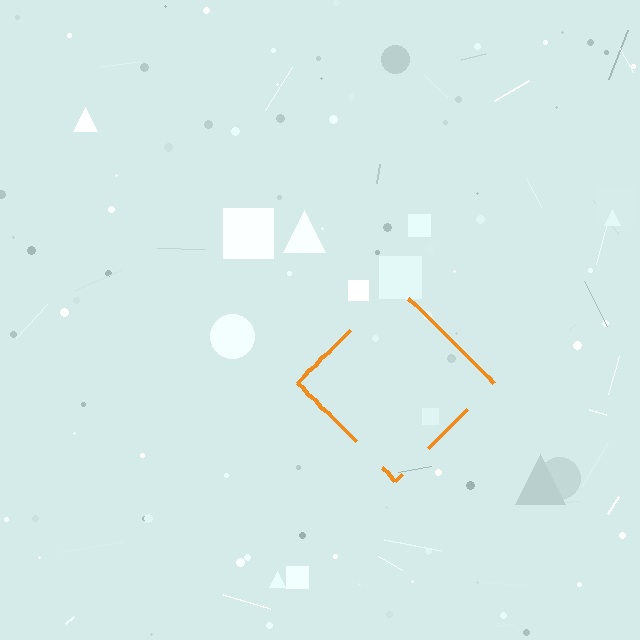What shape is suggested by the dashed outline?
The dashed outline suggests a diamond.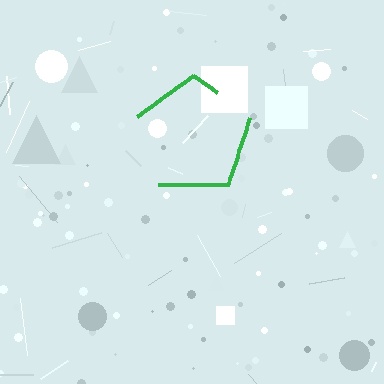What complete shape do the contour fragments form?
The contour fragments form a pentagon.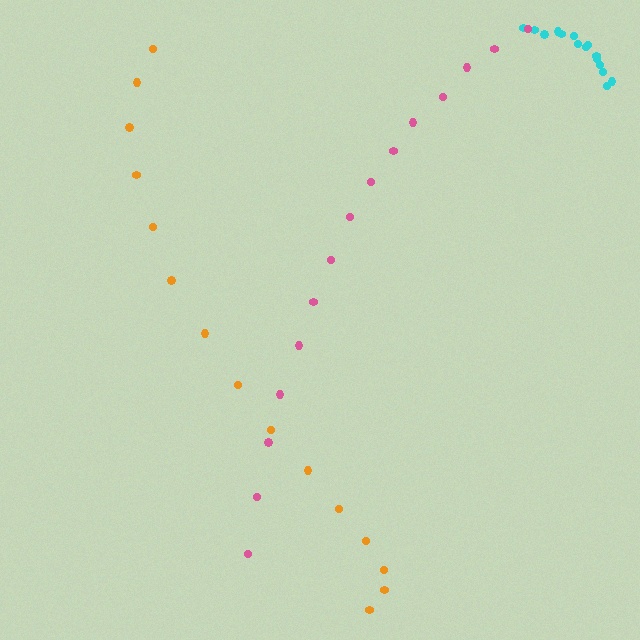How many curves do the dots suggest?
There are 3 distinct paths.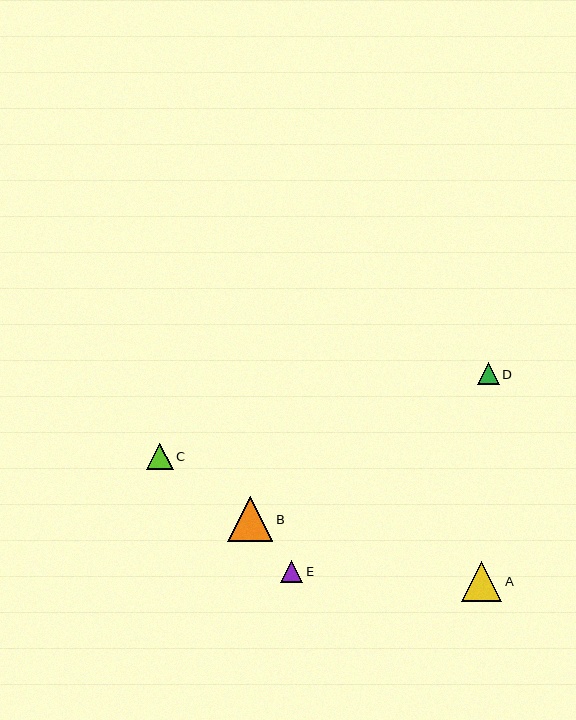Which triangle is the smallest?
Triangle E is the smallest with a size of approximately 22 pixels.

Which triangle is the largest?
Triangle B is the largest with a size of approximately 45 pixels.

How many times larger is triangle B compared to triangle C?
Triangle B is approximately 1.7 times the size of triangle C.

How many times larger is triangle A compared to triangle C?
Triangle A is approximately 1.5 times the size of triangle C.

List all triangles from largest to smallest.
From largest to smallest: B, A, C, D, E.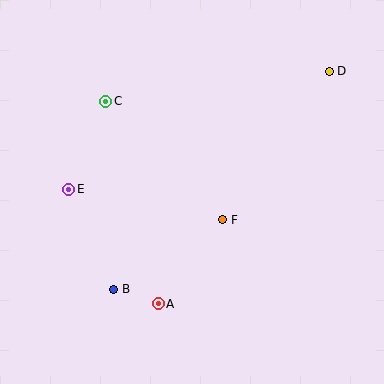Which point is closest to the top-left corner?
Point C is closest to the top-left corner.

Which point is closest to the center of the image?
Point F at (223, 220) is closest to the center.